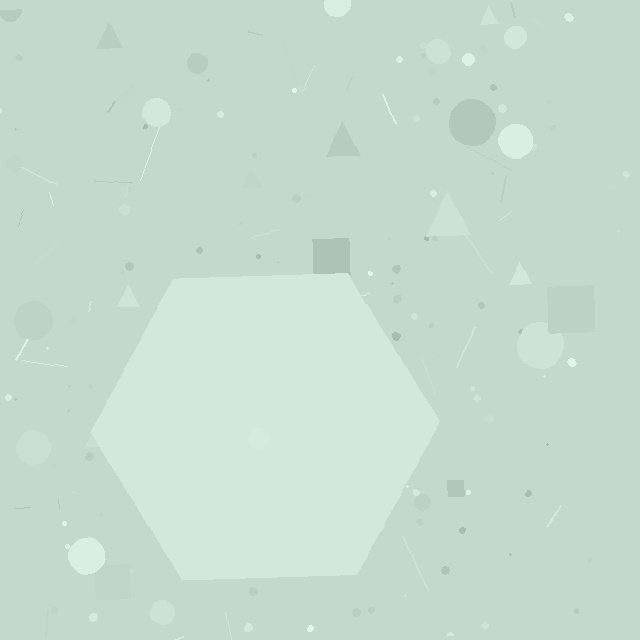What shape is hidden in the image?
A hexagon is hidden in the image.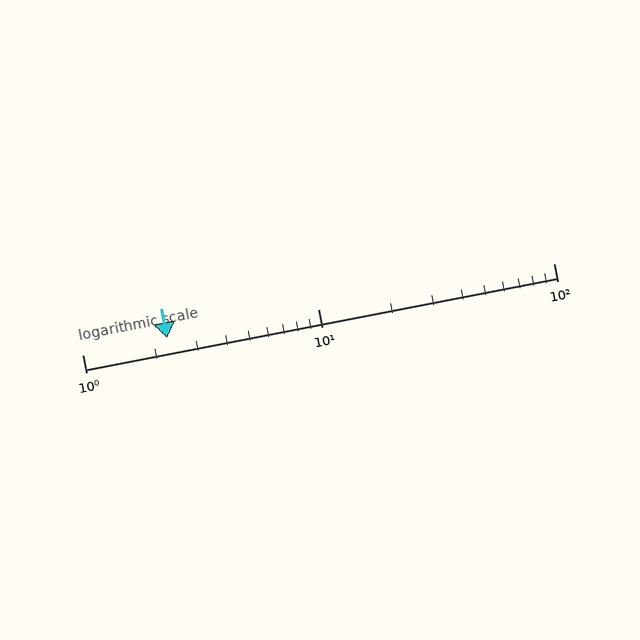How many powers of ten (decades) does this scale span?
The scale spans 2 decades, from 1 to 100.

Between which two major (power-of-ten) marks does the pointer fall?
The pointer is between 1 and 10.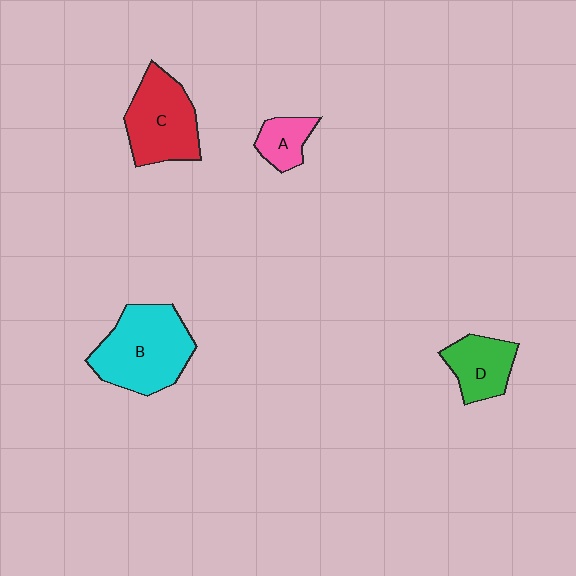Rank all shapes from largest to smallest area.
From largest to smallest: B (cyan), C (red), D (green), A (pink).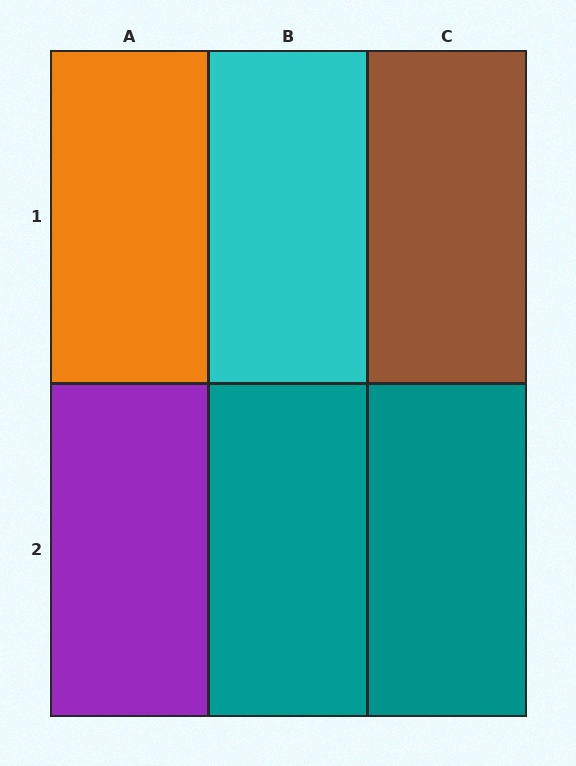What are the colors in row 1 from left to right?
Orange, cyan, brown.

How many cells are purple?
1 cell is purple.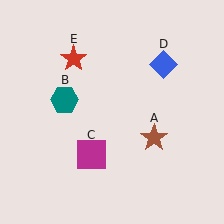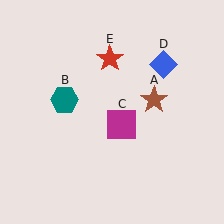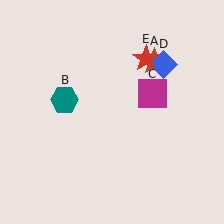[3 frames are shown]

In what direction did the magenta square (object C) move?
The magenta square (object C) moved up and to the right.